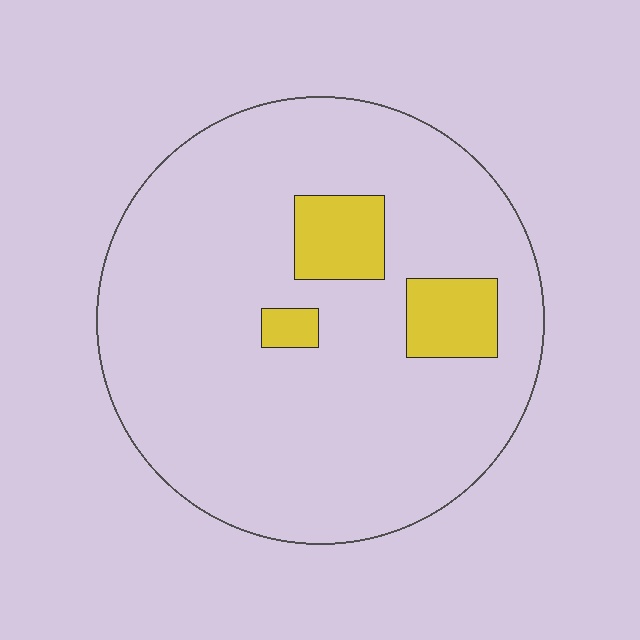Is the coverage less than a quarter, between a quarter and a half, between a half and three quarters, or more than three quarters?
Less than a quarter.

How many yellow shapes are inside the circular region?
3.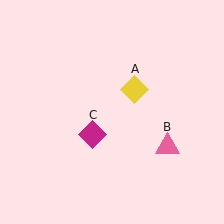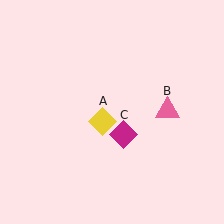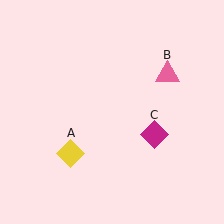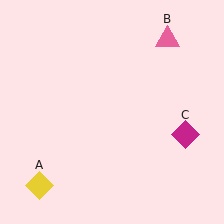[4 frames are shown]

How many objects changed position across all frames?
3 objects changed position: yellow diamond (object A), pink triangle (object B), magenta diamond (object C).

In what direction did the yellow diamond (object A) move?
The yellow diamond (object A) moved down and to the left.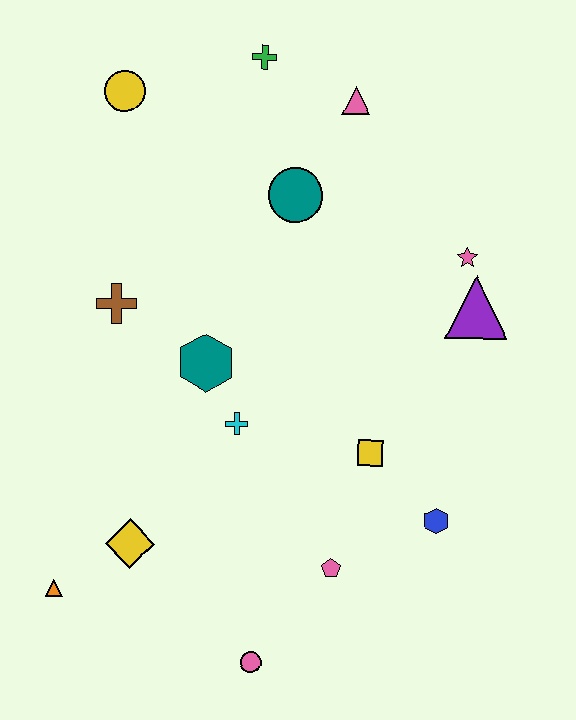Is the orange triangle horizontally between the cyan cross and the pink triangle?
No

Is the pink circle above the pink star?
No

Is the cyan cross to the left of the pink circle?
Yes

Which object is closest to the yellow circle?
The green cross is closest to the yellow circle.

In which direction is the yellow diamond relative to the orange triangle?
The yellow diamond is to the right of the orange triangle.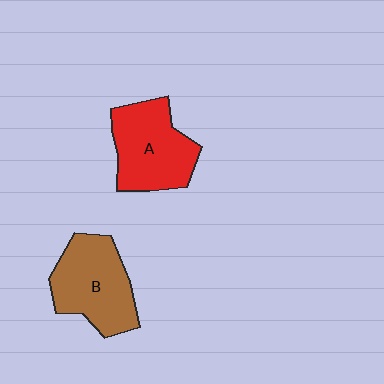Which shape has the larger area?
Shape B (brown).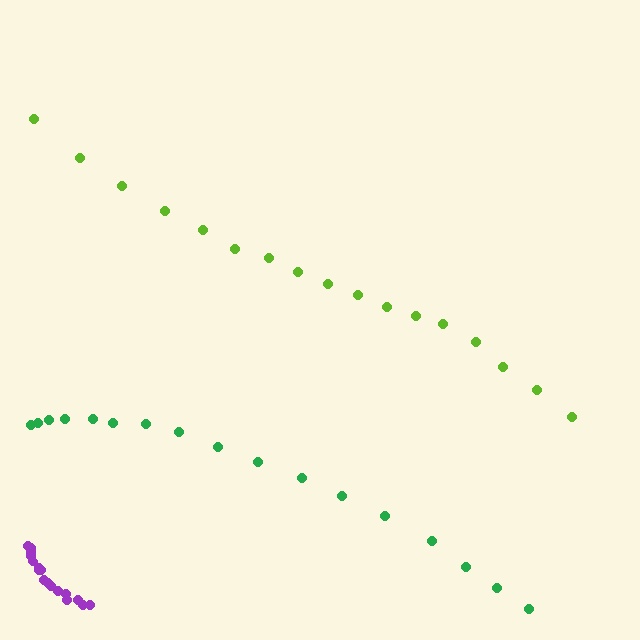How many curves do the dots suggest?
There are 3 distinct paths.